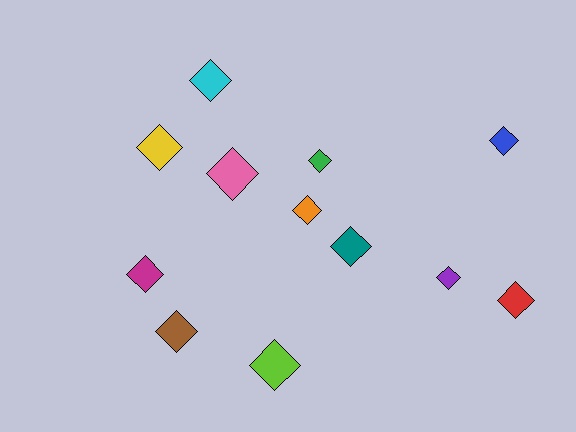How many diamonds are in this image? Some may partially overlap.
There are 12 diamonds.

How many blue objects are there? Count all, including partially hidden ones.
There is 1 blue object.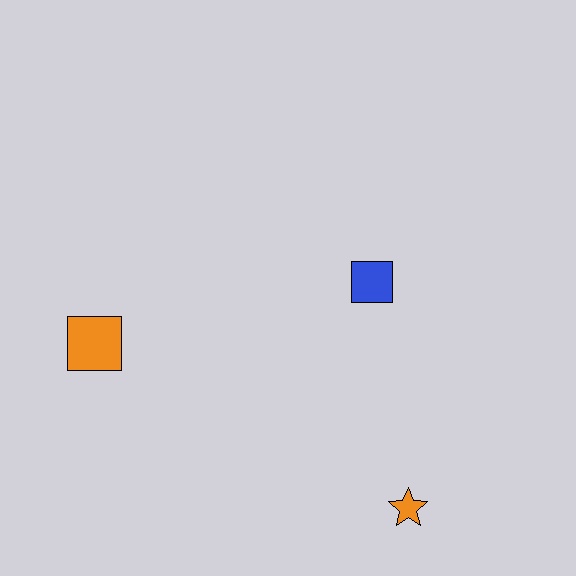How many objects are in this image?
There are 3 objects.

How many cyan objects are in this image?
There are no cyan objects.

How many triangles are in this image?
There are no triangles.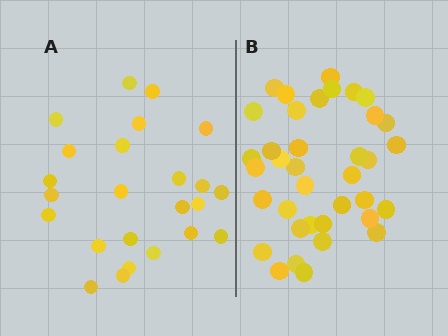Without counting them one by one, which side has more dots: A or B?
Region B (the right region) has more dots.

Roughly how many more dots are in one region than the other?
Region B has approximately 15 more dots than region A.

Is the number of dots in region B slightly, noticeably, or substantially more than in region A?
Region B has substantially more. The ratio is roughly 1.5 to 1.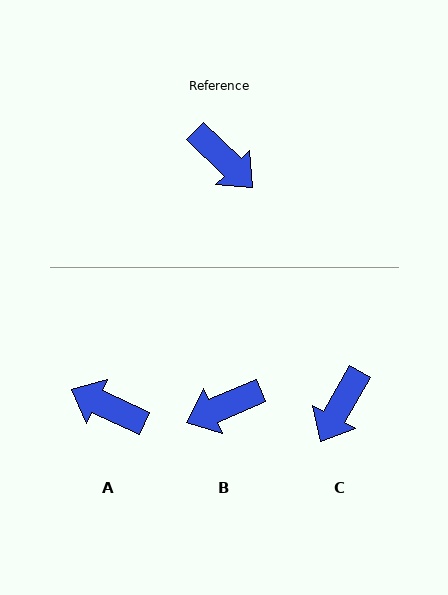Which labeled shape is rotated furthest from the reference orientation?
A, about 161 degrees away.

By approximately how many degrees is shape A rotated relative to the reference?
Approximately 161 degrees clockwise.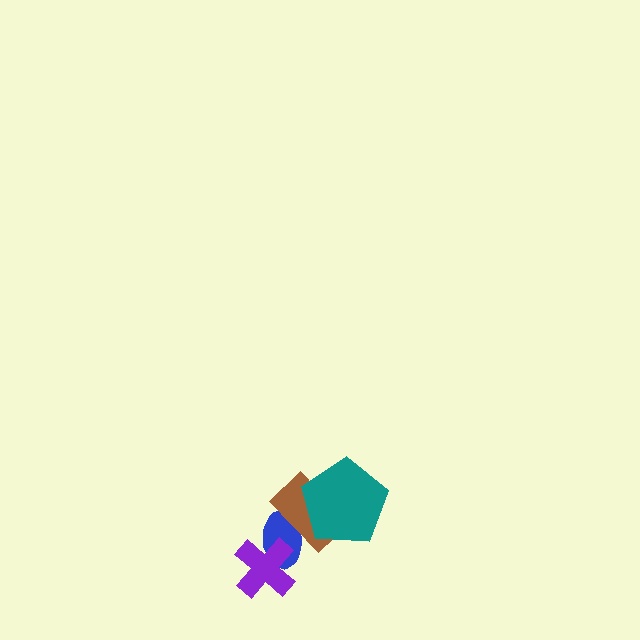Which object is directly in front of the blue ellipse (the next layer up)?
The brown rectangle is directly in front of the blue ellipse.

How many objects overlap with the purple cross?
1 object overlaps with the purple cross.